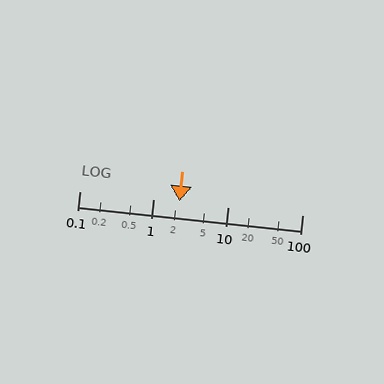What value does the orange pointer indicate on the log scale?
The pointer indicates approximately 2.2.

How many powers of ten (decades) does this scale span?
The scale spans 3 decades, from 0.1 to 100.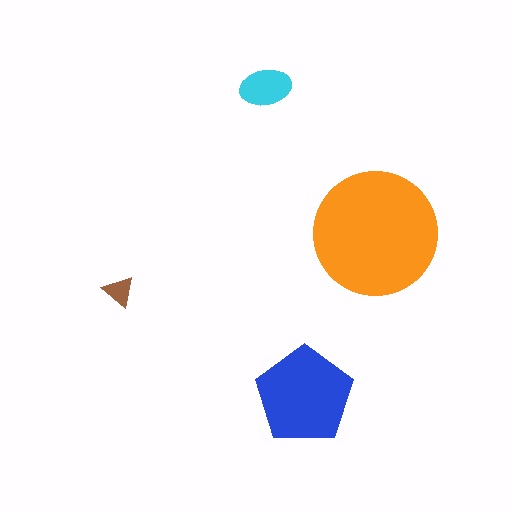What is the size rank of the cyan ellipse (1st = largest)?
3rd.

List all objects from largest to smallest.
The orange circle, the blue pentagon, the cyan ellipse, the brown triangle.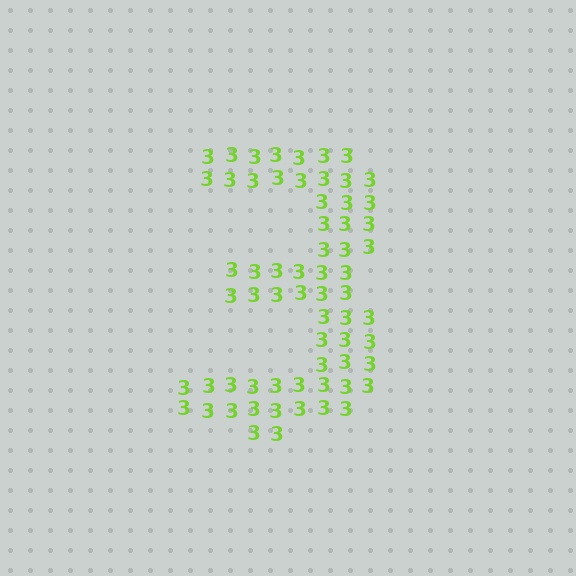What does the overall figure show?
The overall figure shows the digit 3.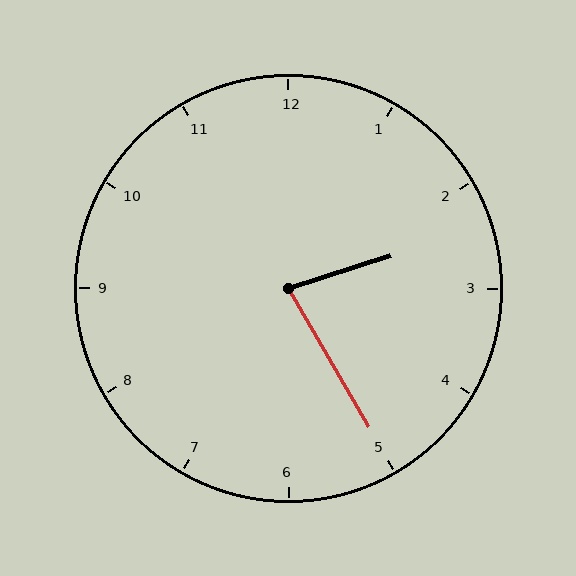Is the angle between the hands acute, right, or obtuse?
It is acute.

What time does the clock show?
2:25.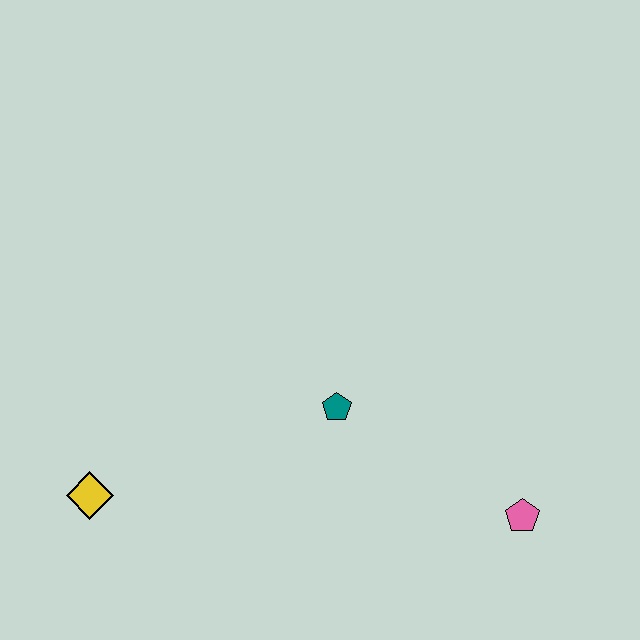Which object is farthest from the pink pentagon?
The yellow diamond is farthest from the pink pentagon.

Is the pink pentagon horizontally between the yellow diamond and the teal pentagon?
No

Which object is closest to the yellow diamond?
The teal pentagon is closest to the yellow diamond.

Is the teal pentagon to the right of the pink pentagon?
No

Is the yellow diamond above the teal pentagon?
No